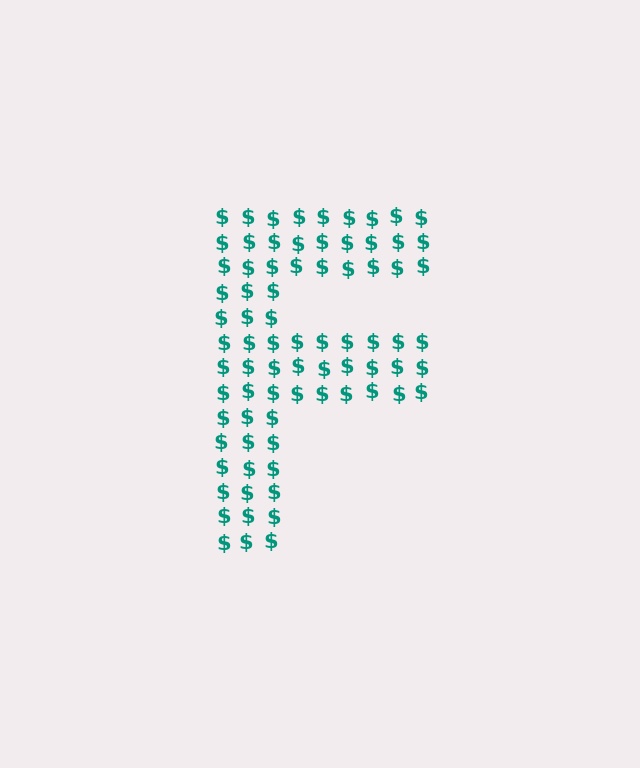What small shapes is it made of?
It is made of small dollar signs.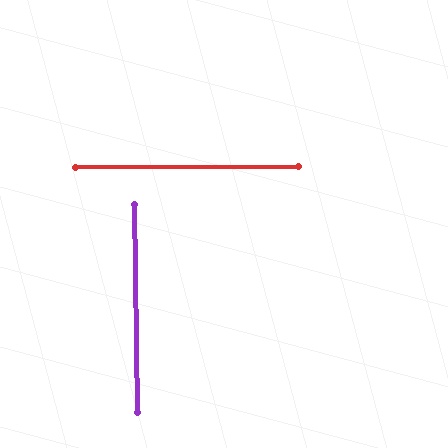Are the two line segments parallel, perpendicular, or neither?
Perpendicular — they meet at approximately 89°.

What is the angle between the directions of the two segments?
Approximately 89 degrees.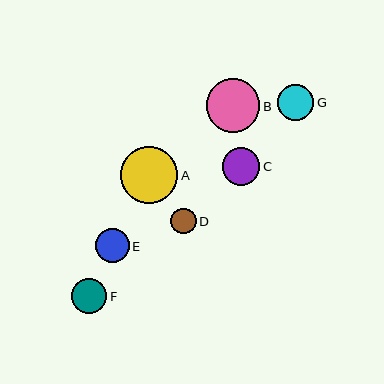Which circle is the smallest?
Circle D is the smallest with a size of approximately 26 pixels.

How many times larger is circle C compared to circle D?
Circle C is approximately 1.4 times the size of circle D.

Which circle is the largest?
Circle A is the largest with a size of approximately 58 pixels.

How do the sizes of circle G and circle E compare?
Circle G and circle E are approximately the same size.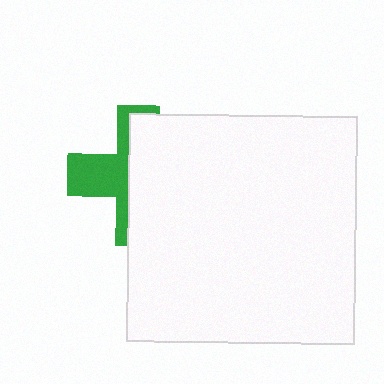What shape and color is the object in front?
The object in front is a white square.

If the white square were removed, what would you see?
You would see the complete green cross.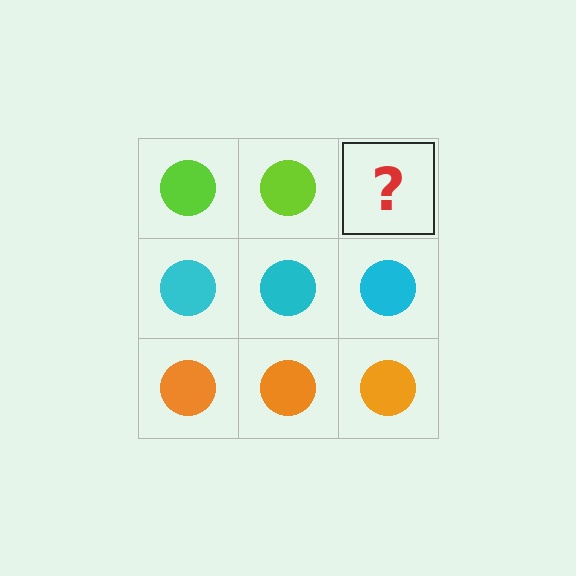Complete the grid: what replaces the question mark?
The question mark should be replaced with a lime circle.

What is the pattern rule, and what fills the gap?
The rule is that each row has a consistent color. The gap should be filled with a lime circle.